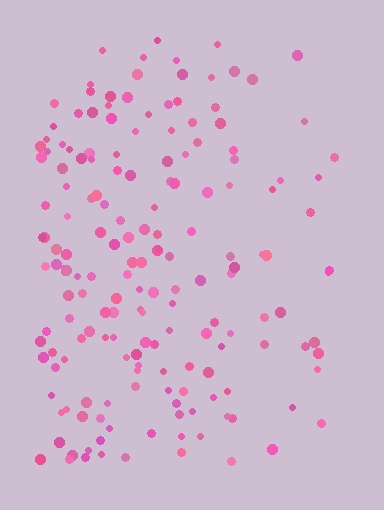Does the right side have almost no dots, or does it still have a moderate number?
Still a moderate number, just noticeably fewer than the left.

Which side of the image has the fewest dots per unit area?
The right.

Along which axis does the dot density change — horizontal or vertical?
Horizontal.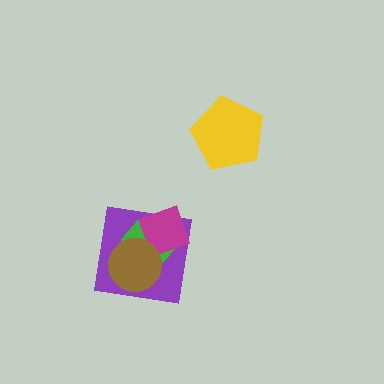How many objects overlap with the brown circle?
3 objects overlap with the brown circle.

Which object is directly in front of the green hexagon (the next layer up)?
The magenta diamond is directly in front of the green hexagon.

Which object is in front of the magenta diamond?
The brown circle is in front of the magenta diamond.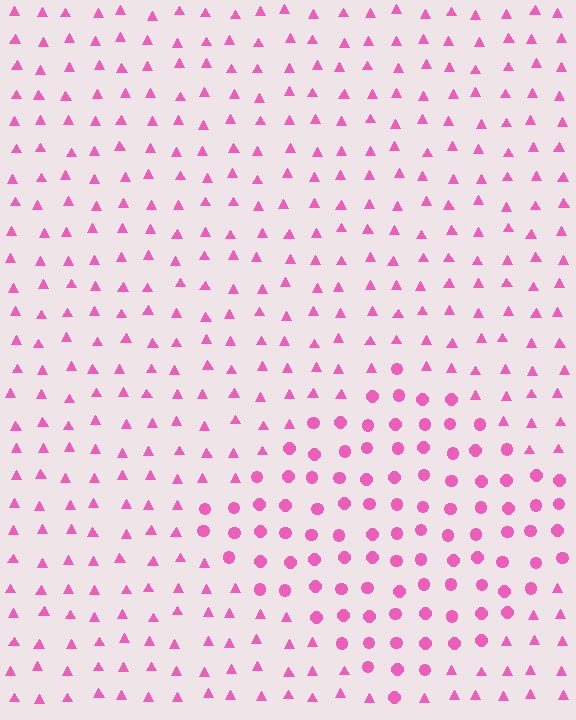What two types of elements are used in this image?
The image uses circles inside the diamond region and triangles outside it.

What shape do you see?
I see a diamond.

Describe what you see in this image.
The image is filled with small pink elements arranged in a uniform grid. A diamond-shaped region contains circles, while the surrounding area contains triangles. The boundary is defined purely by the change in element shape.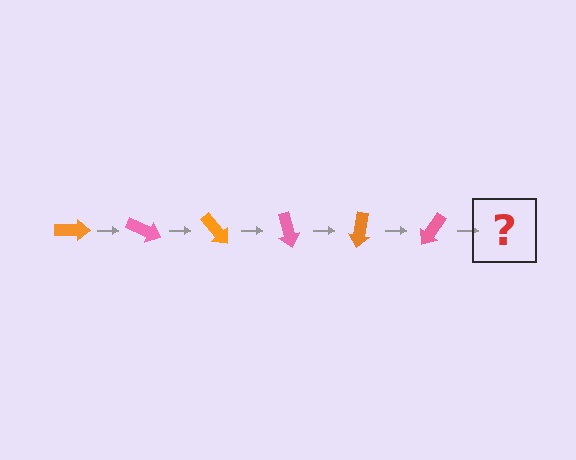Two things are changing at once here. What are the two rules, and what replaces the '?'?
The two rules are that it rotates 25 degrees each step and the color cycles through orange and pink. The '?' should be an orange arrow, rotated 150 degrees from the start.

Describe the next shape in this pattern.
It should be an orange arrow, rotated 150 degrees from the start.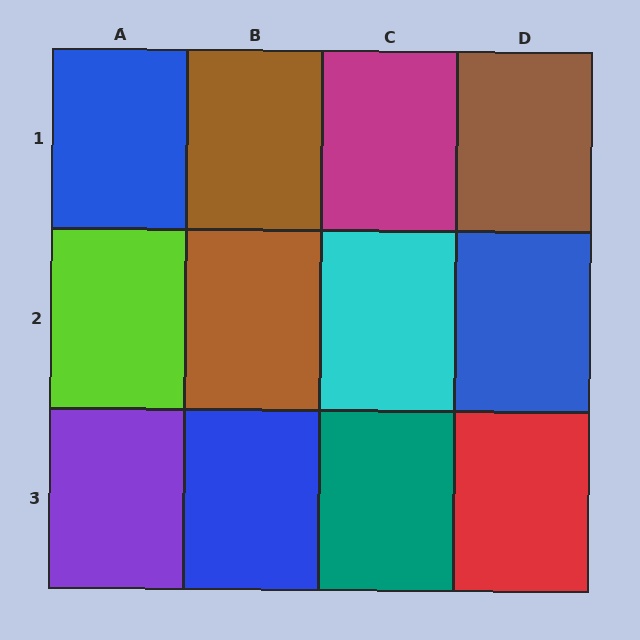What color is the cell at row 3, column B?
Blue.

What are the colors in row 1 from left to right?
Blue, brown, magenta, brown.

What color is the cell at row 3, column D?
Red.